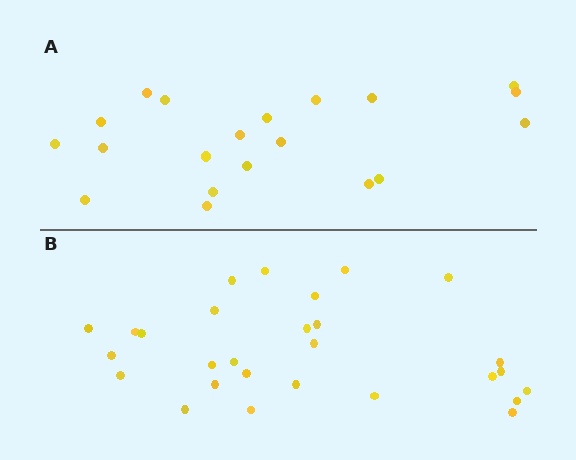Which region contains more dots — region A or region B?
Region B (the bottom region) has more dots.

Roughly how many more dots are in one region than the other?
Region B has roughly 8 or so more dots than region A.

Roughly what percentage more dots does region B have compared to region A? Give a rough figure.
About 40% more.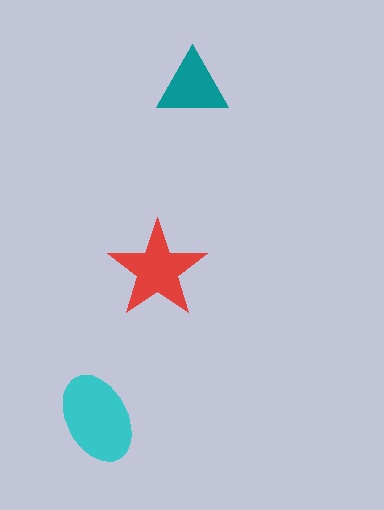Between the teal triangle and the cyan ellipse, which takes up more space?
The cyan ellipse.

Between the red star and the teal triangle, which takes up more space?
The red star.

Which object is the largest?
The cyan ellipse.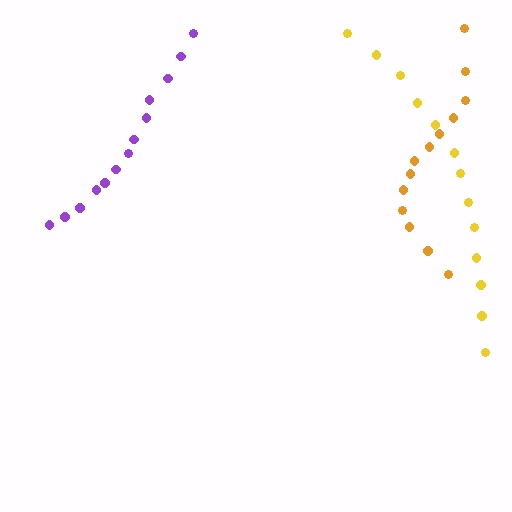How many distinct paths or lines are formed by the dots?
There are 3 distinct paths.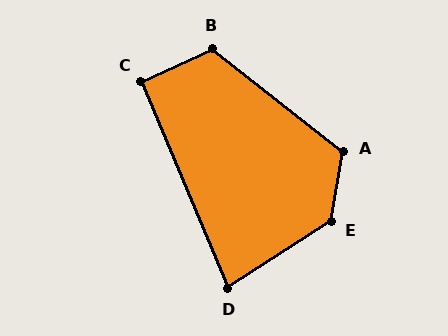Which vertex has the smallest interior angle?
D, at approximately 80 degrees.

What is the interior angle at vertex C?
Approximately 92 degrees (approximately right).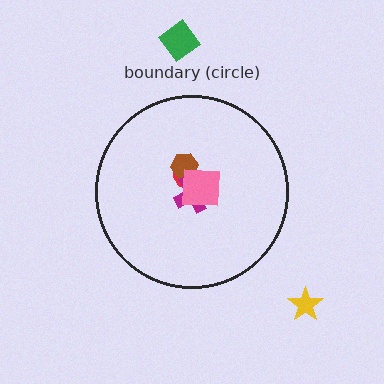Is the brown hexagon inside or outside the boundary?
Inside.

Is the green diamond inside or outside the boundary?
Outside.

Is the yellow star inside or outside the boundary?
Outside.